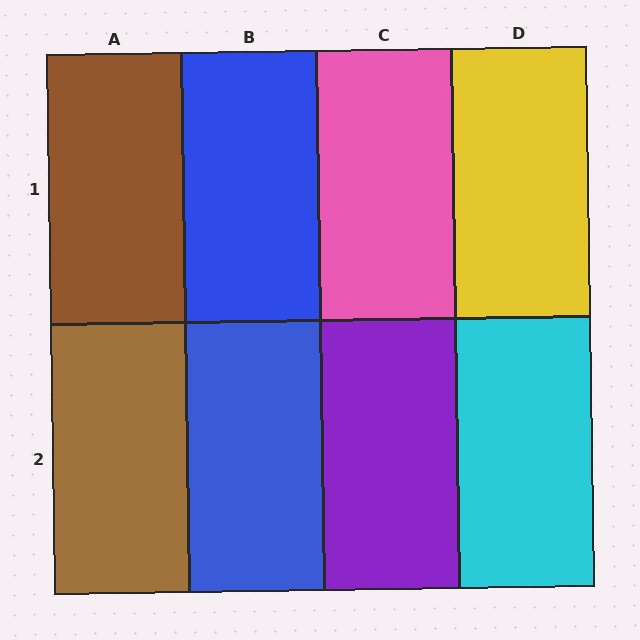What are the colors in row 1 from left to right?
Brown, blue, pink, yellow.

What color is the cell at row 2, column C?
Purple.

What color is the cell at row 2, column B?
Blue.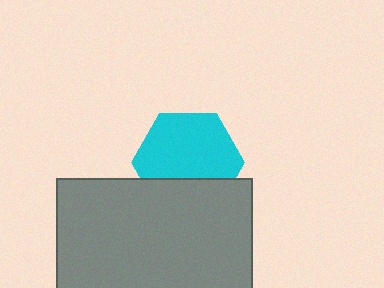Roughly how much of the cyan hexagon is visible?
Most of it is visible (roughly 69%).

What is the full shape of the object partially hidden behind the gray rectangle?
The partially hidden object is a cyan hexagon.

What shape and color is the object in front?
The object in front is a gray rectangle.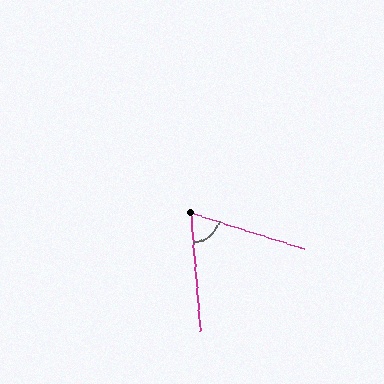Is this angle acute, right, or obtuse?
It is acute.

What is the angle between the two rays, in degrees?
Approximately 67 degrees.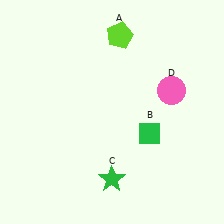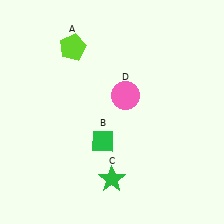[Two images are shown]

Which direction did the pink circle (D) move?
The pink circle (D) moved left.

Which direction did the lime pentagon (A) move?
The lime pentagon (A) moved left.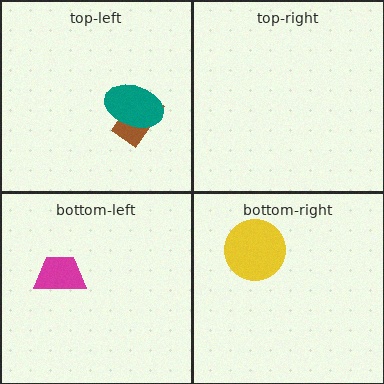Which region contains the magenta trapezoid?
The bottom-left region.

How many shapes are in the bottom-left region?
1.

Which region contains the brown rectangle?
The top-left region.